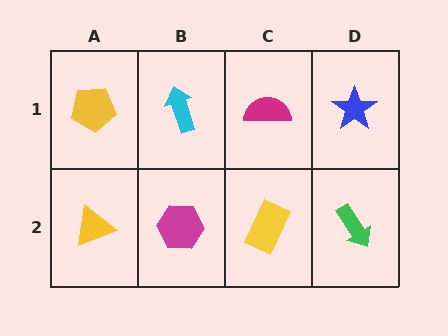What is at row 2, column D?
A green arrow.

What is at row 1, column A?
A yellow pentagon.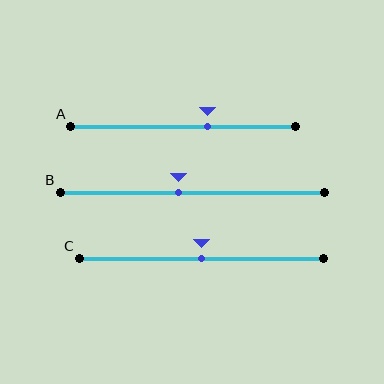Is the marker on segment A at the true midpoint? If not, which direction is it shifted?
No, the marker on segment A is shifted to the right by about 11% of the segment length.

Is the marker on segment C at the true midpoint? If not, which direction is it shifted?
Yes, the marker on segment C is at the true midpoint.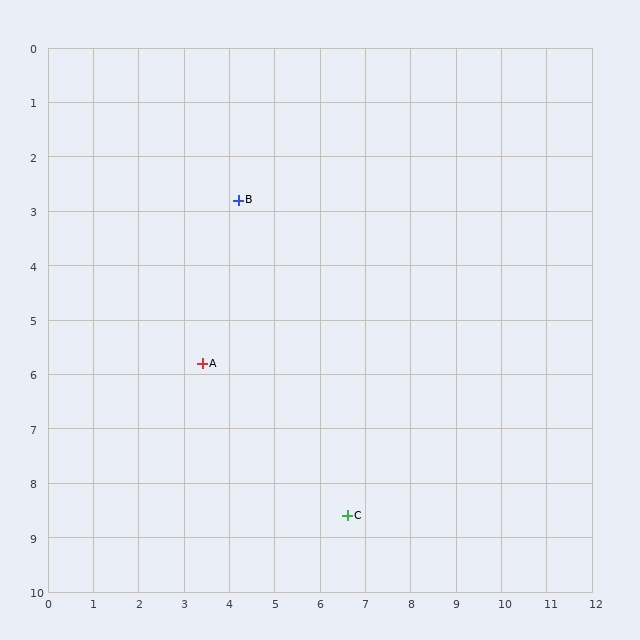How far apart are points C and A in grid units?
Points C and A are about 4.3 grid units apart.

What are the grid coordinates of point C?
Point C is at approximately (6.6, 8.6).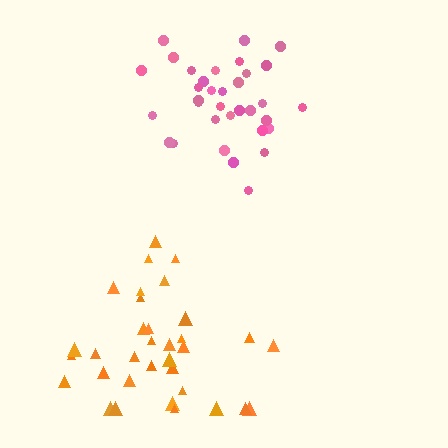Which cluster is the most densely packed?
Pink.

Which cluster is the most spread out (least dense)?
Orange.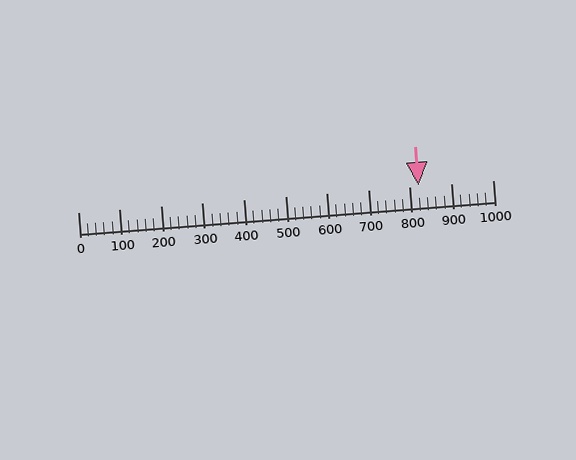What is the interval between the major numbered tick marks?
The major tick marks are spaced 100 units apart.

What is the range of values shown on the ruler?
The ruler shows values from 0 to 1000.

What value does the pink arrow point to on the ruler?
The pink arrow points to approximately 821.